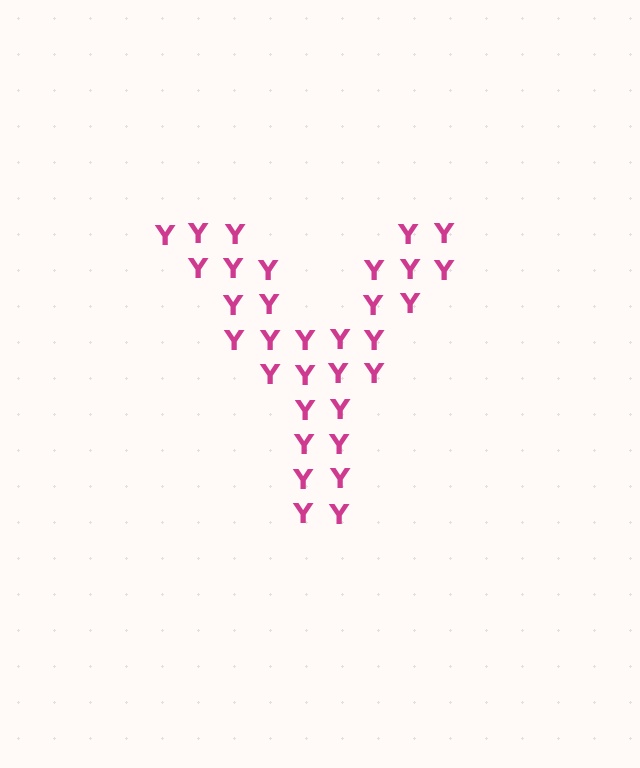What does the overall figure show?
The overall figure shows the letter Y.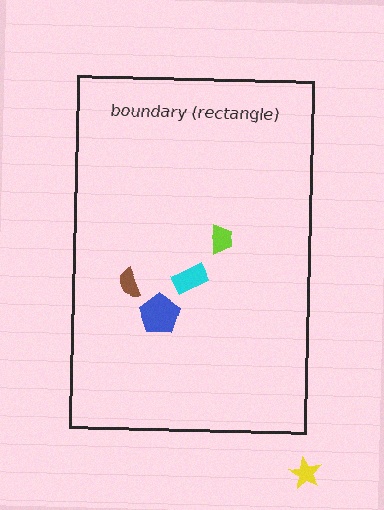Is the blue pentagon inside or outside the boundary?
Inside.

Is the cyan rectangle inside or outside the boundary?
Inside.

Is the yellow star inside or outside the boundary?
Outside.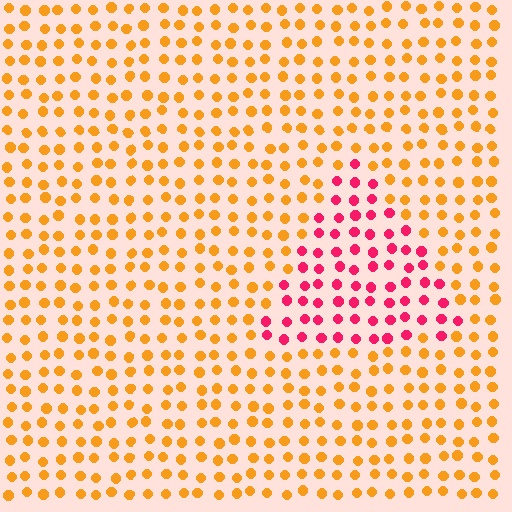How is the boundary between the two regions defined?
The boundary is defined purely by a slight shift in hue (about 57 degrees). Spacing, size, and orientation are identical on both sides.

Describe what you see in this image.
The image is filled with small orange elements in a uniform arrangement. A triangle-shaped region is visible where the elements are tinted to a slightly different hue, forming a subtle color boundary.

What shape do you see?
I see a triangle.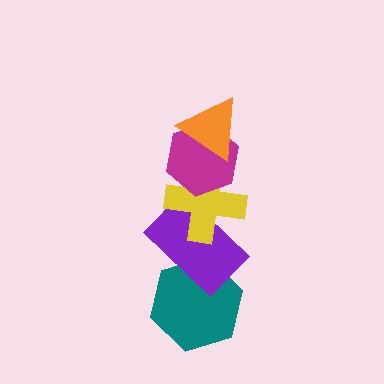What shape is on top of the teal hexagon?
The purple rectangle is on top of the teal hexagon.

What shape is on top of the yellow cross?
The magenta hexagon is on top of the yellow cross.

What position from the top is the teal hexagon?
The teal hexagon is 5th from the top.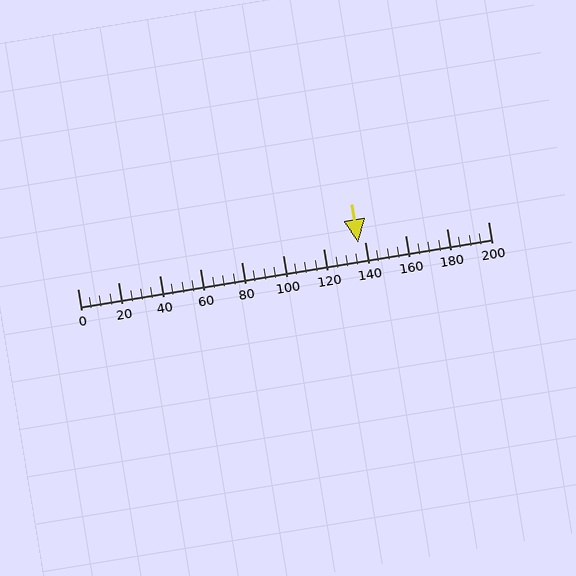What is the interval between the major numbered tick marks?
The major tick marks are spaced 20 units apart.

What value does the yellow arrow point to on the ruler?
The yellow arrow points to approximately 137.